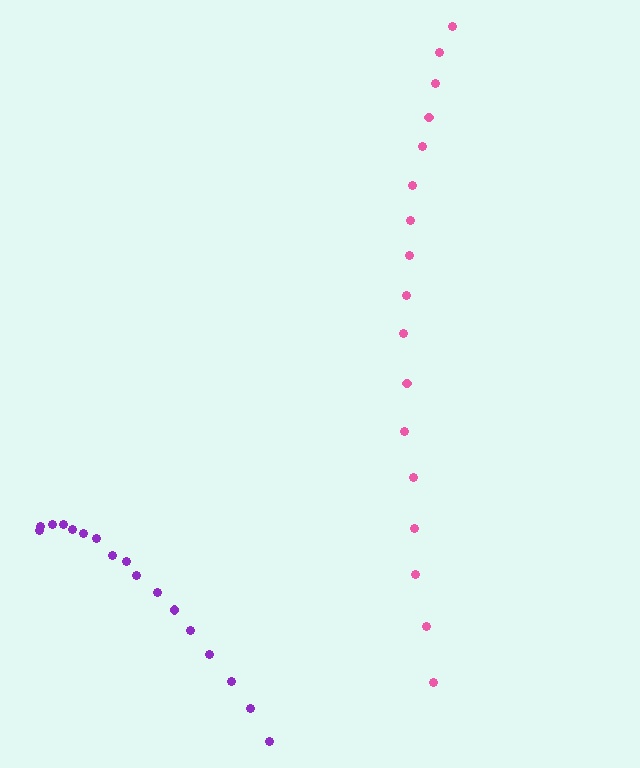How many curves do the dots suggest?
There are 2 distinct paths.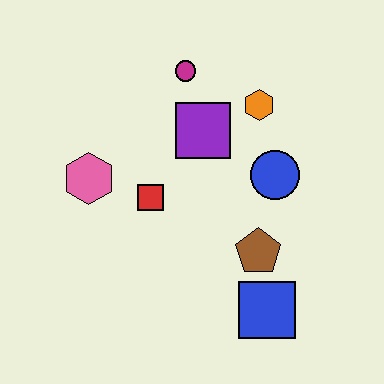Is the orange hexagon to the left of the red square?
No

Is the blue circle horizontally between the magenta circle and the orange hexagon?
No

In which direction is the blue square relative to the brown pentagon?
The blue square is below the brown pentagon.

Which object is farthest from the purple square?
The blue square is farthest from the purple square.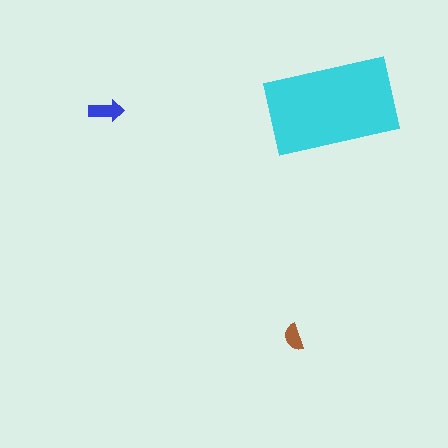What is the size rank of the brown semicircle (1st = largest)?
3rd.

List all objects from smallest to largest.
The brown semicircle, the blue arrow, the cyan rectangle.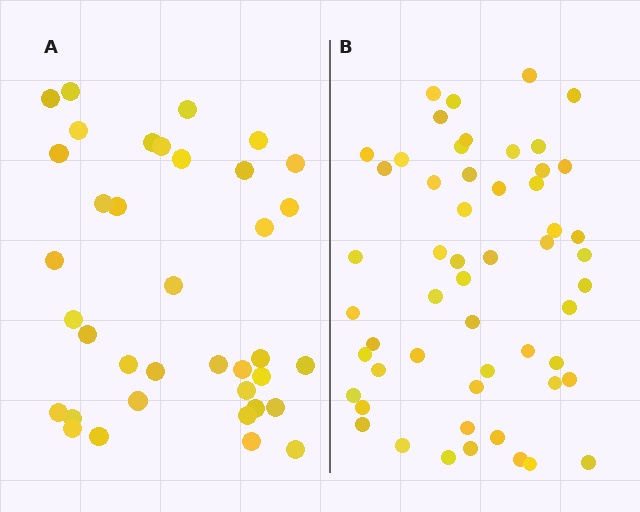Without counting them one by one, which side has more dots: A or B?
Region B (the right region) has more dots.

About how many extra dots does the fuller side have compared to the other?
Region B has approximately 15 more dots than region A.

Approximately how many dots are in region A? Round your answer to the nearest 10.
About 40 dots. (The exact count is 37, which rounds to 40.)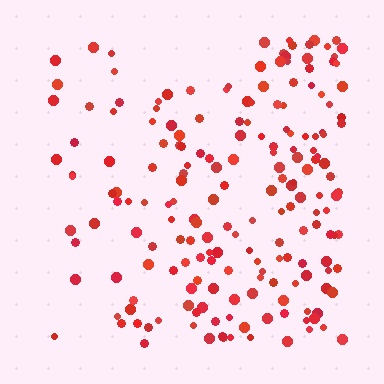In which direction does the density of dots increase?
From left to right, with the right side densest.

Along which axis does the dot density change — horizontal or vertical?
Horizontal.